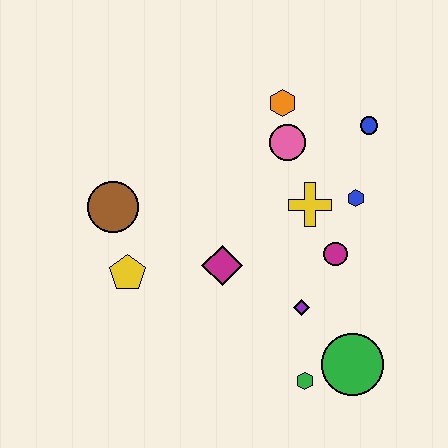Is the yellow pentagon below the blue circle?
Yes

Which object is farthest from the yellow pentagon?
The blue circle is farthest from the yellow pentagon.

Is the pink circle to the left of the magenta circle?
Yes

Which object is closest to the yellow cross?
The blue hexagon is closest to the yellow cross.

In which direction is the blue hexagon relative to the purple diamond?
The blue hexagon is above the purple diamond.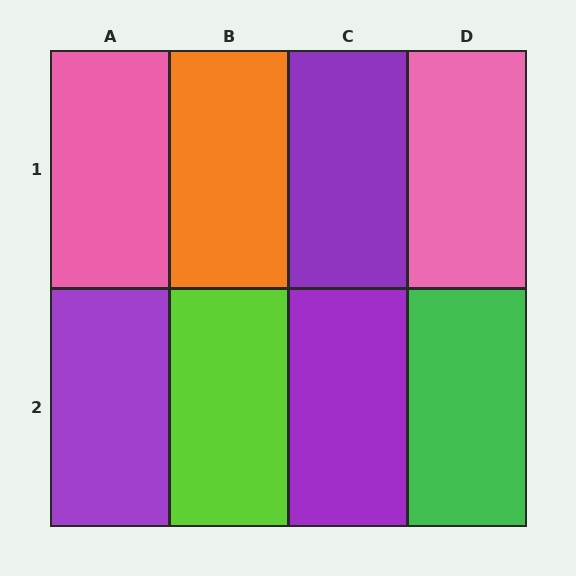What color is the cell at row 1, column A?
Pink.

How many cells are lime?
1 cell is lime.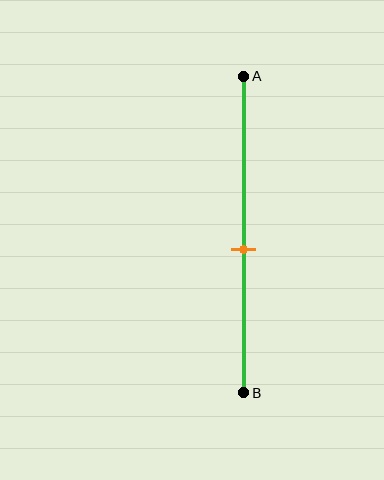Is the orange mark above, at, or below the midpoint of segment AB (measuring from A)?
The orange mark is below the midpoint of segment AB.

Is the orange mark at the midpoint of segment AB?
No, the mark is at about 55% from A, not at the 50% midpoint.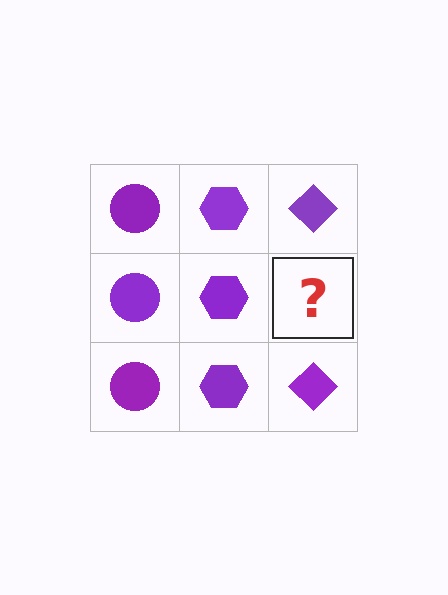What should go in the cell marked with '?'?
The missing cell should contain a purple diamond.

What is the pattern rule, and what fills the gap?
The rule is that each column has a consistent shape. The gap should be filled with a purple diamond.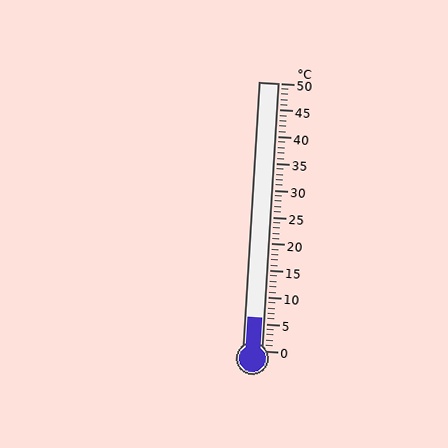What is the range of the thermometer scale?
The thermometer scale ranges from 0°C to 50°C.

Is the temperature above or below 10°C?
The temperature is below 10°C.